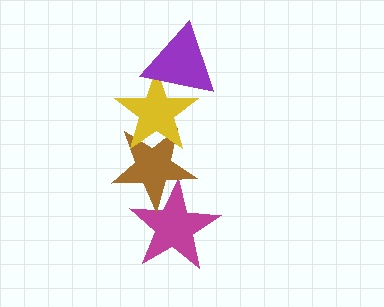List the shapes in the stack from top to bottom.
From top to bottom: the purple triangle, the yellow star, the brown star, the magenta star.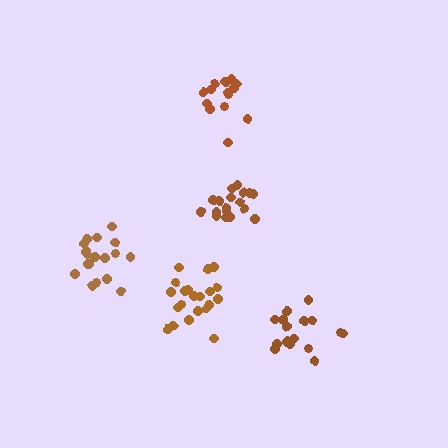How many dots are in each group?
Group 1: 18 dots, Group 2: 16 dots, Group 3: 16 dots, Group 4: 21 dots, Group 5: 18 dots (89 total).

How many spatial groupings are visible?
There are 5 spatial groupings.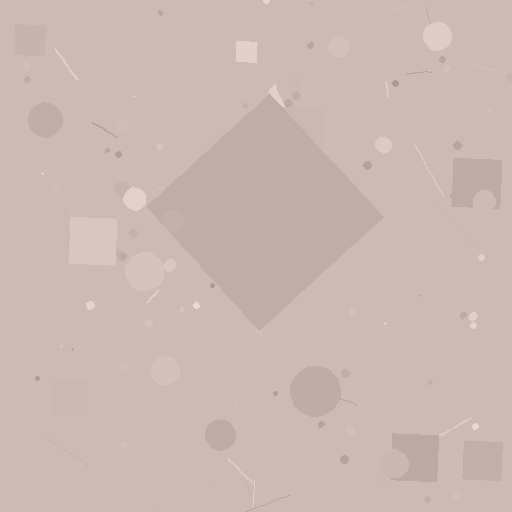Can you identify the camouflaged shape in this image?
The camouflaged shape is a diamond.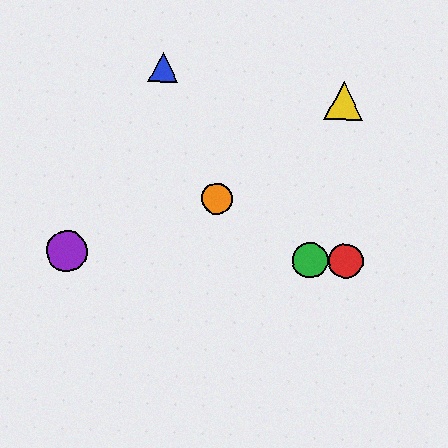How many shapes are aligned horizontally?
3 shapes (the red circle, the green circle, the purple circle) are aligned horizontally.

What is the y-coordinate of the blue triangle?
The blue triangle is at y≈67.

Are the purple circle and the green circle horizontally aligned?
Yes, both are at y≈251.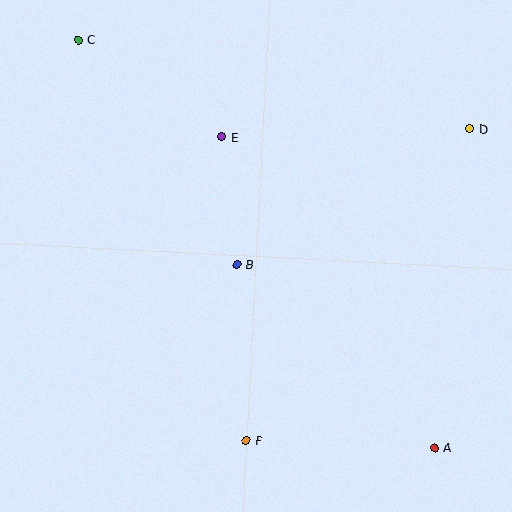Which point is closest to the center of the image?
Point B at (237, 264) is closest to the center.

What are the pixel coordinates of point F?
Point F is at (246, 440).